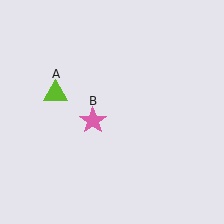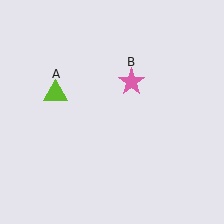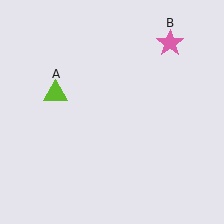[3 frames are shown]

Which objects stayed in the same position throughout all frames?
Lime triangle (object A) remained stationary.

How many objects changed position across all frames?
1 object changed position: pink star (object B).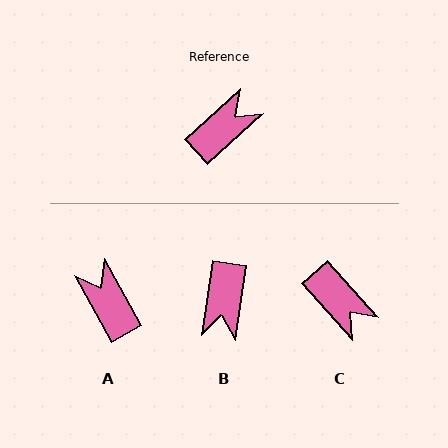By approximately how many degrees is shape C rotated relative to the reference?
Approximately 90 degrees clockwise.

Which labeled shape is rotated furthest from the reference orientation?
B, about 141 degrees away.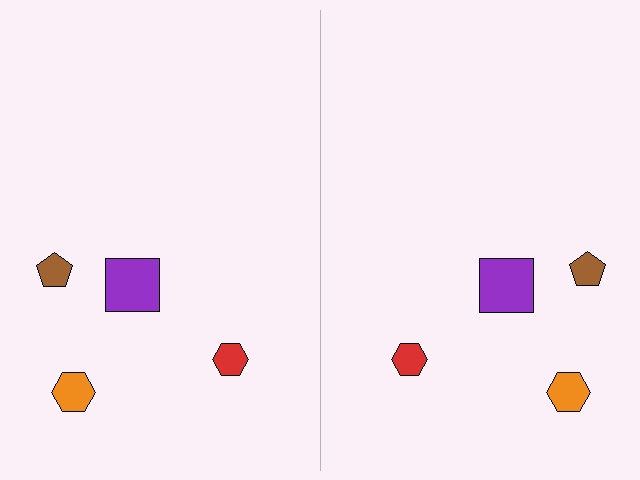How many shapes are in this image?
There are 8 shapes in this image.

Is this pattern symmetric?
Yes, this pattern has bilateral (reflection) symmetry.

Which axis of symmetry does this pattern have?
The pattern has a vertical axis of symmetry running through the center of the image.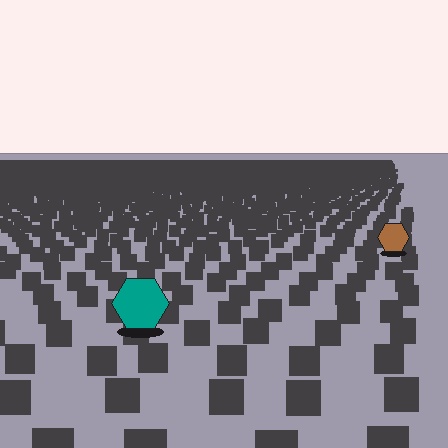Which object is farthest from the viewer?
The brown hexagon is farthest from the viewer. It appears smaller and the ground texture around it is denser.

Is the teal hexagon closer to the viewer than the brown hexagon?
Yes. The teal hexagon is closer — you can tell from the texture gradient: the ground texture is coarser near it.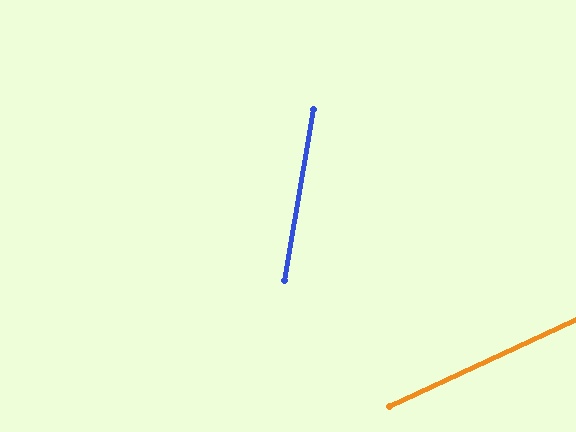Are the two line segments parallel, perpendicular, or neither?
Neither parallel nor perpendicular — they differ by about 56°.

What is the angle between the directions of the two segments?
Approximately 56 degrees.